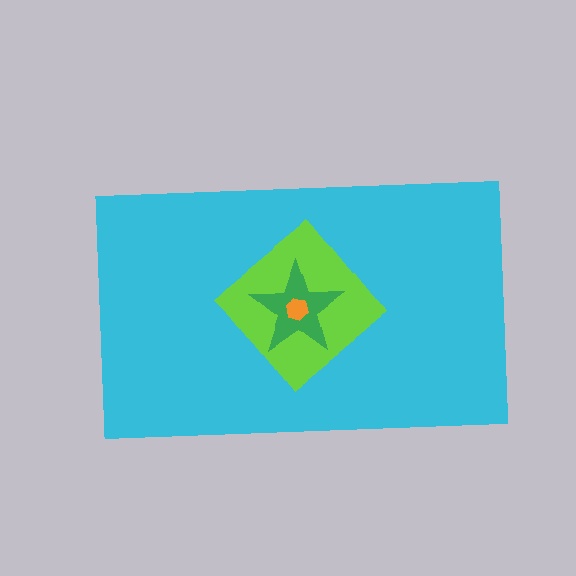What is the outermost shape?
The cyan rectangle.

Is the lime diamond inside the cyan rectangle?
Yes.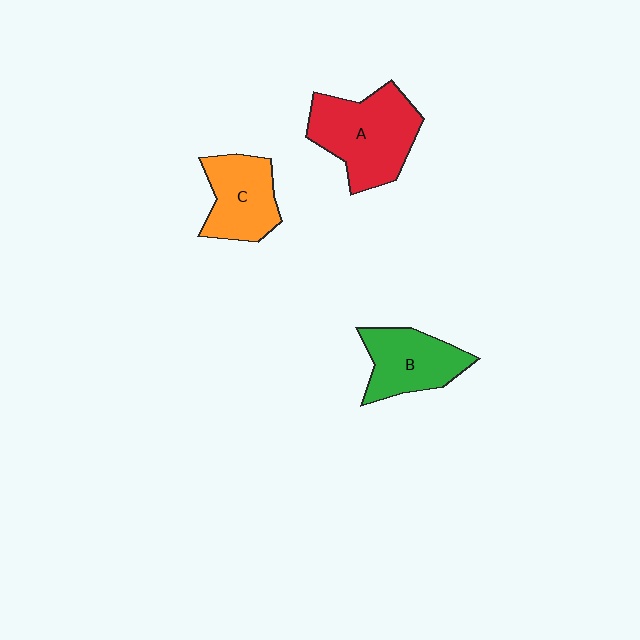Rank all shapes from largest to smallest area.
From largest to smallest: A (red), B (green), C (orange).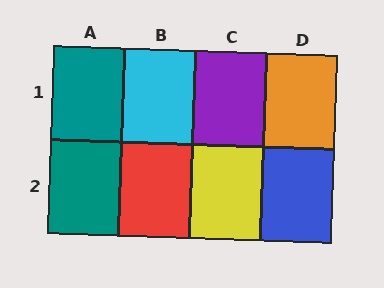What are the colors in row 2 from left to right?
Teal, red, yellow, blue.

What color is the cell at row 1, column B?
Cyan.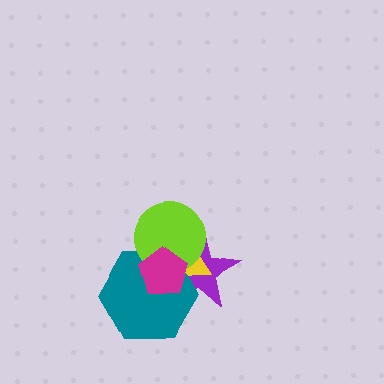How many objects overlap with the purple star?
4 objects overlap with the purple star.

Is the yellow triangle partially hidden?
Yes, it is partially covered by another shape.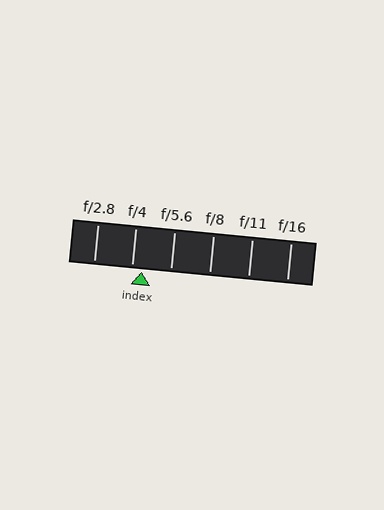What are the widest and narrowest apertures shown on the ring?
The widest aperture shown is f/2.8 and the narrowest is f/16.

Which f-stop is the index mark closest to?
The index mark is closest to f/4.